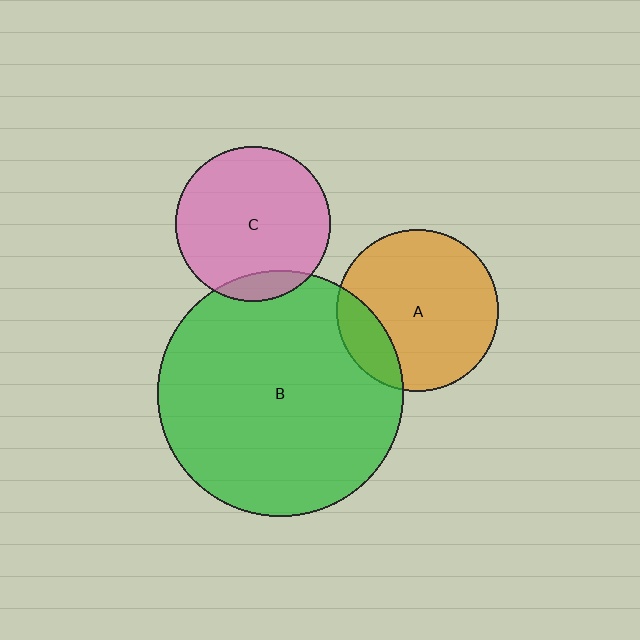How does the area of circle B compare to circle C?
Approximately 2.5 times.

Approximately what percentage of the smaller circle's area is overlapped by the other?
Approximately 20%.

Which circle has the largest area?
Circle B (green).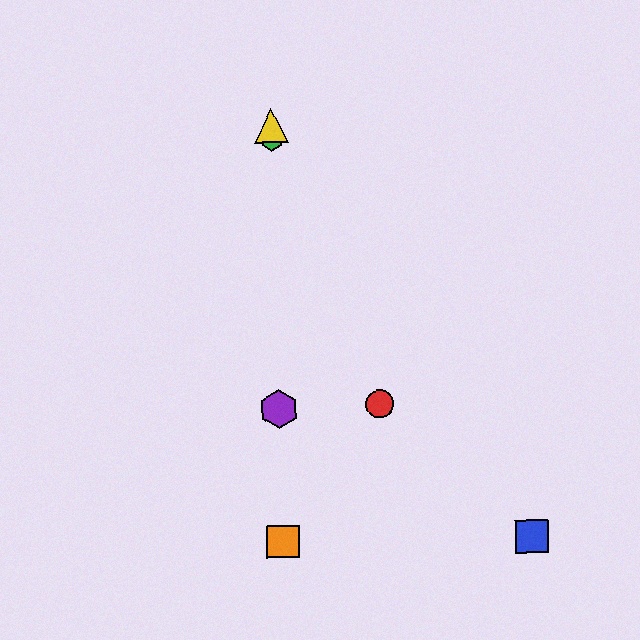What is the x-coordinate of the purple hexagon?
The purple hexagon is at x≈279.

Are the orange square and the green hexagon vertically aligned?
Yes, both are at x≈283.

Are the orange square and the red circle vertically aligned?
No, the orange square is at x≈283 and the red circle is at x≈380.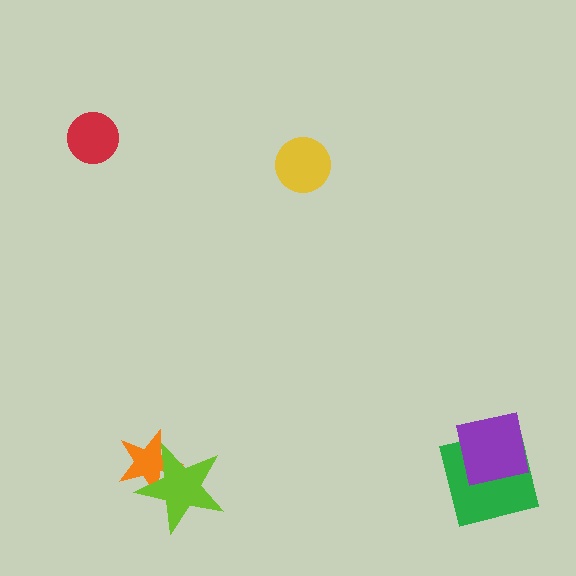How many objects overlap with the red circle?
0 objects overlap with the red circle.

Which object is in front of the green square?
The purple square is in front of the green square.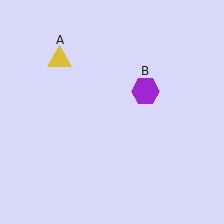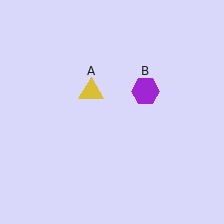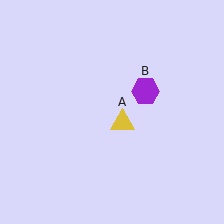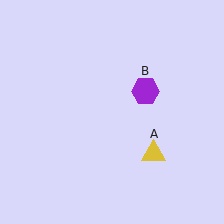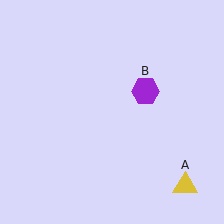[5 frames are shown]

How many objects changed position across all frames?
1 object changed position: yellow triangle (object A).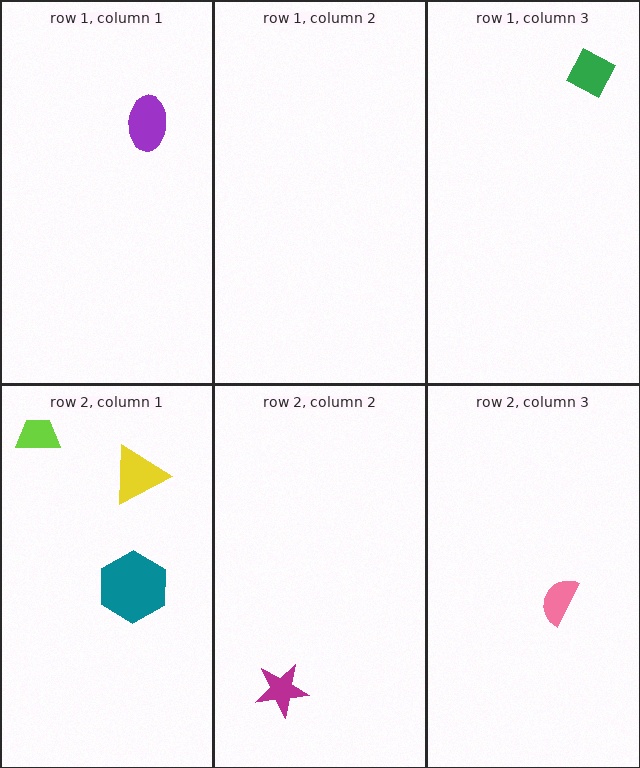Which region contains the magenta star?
The row 2, column 2 region.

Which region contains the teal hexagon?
The row 2, column 1 region.